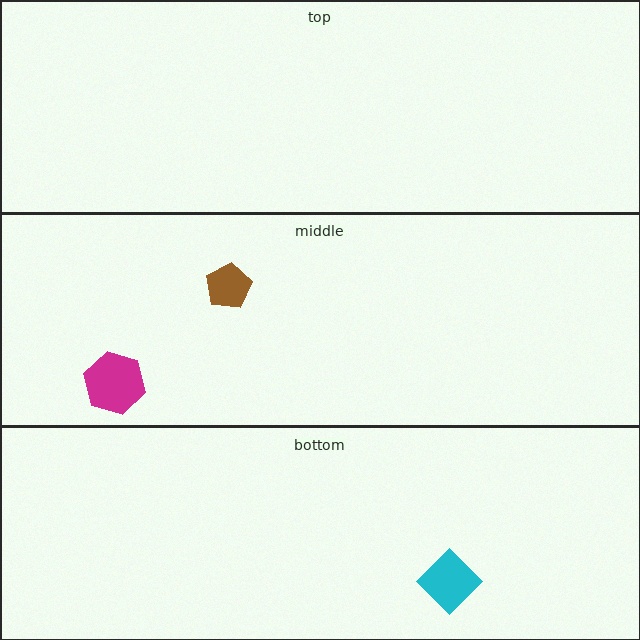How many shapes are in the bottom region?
1.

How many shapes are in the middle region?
2.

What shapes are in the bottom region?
The cyan diamond.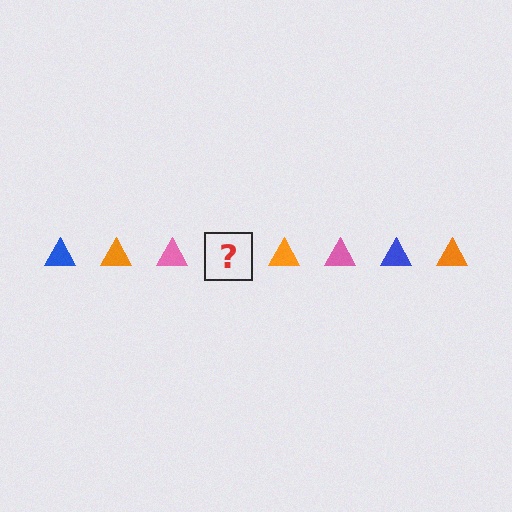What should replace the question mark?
The question mark should be replaced with a blue triangle.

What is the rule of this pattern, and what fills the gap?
The rule is that the pattern cycles through blue, orange, pink triangles. The gap should be filled with a blue triangle.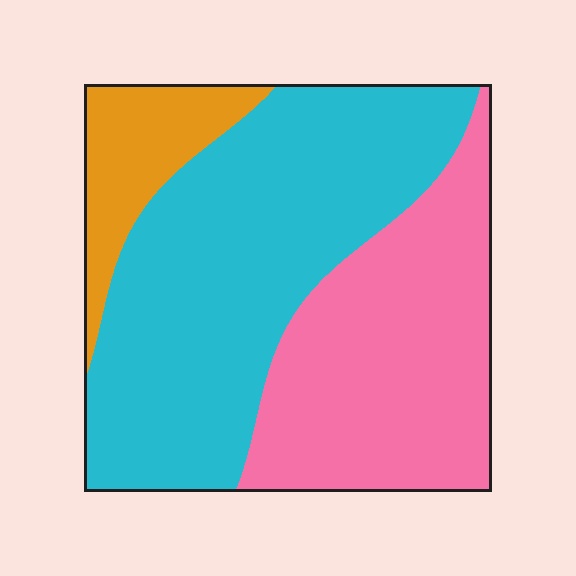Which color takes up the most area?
Cyan, at roughly 50%.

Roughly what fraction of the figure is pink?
Pink covers roughly 35% of the figure.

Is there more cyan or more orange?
Cyan.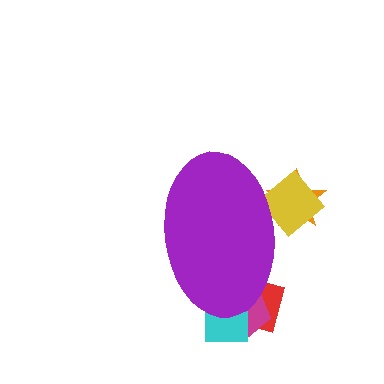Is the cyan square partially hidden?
Yes, the cyan square is partially hidden behind the purple ellipse.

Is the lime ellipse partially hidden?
Yes, the lime ellipse is partially hidden behind the purple ellipse.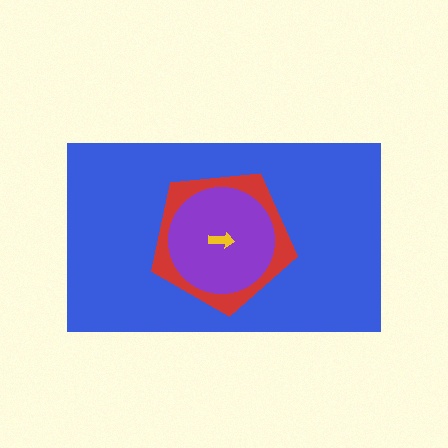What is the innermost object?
The yellow arrow.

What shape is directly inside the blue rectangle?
The red pentagon.